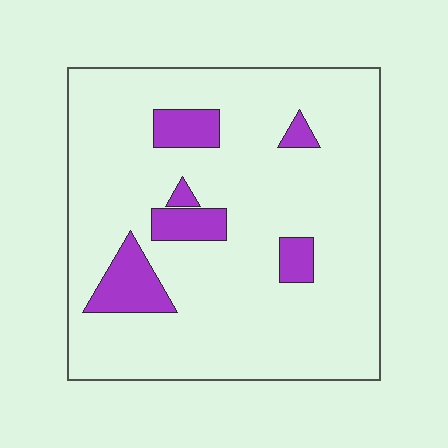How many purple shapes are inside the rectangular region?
6.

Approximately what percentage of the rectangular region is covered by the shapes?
Approximately 10%.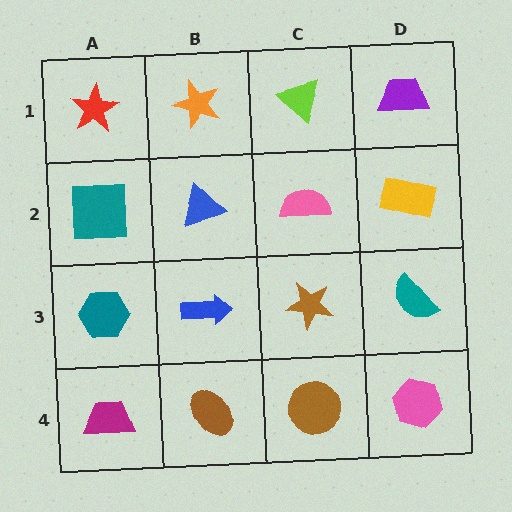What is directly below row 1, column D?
A yellow rectangle.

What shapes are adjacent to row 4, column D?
A teal semicircle (row 3, column D), a brown circle (row 4, column C).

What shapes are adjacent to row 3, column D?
A yellow rectangle (row 2, column D), a pink hexagon (row 4, column D), a brown star (row 3, column C).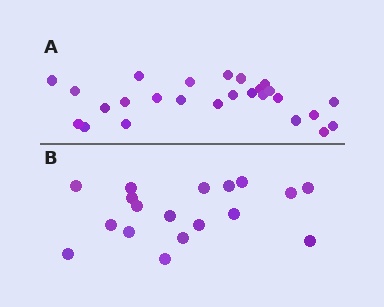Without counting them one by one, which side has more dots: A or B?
Region A (the top region) has more dots.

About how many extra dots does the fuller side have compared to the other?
Region A has roughly 8 or so more dots than region B.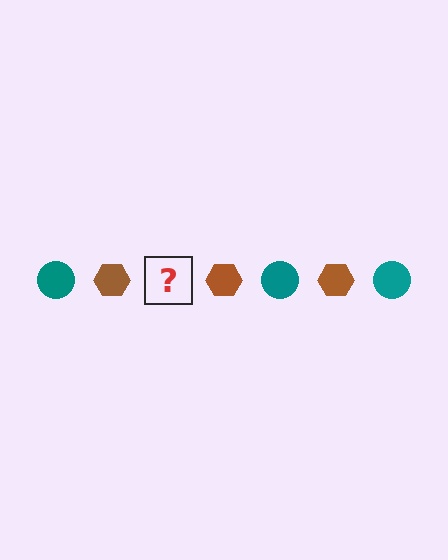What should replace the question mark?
The question mark should be replaced with a teal circle.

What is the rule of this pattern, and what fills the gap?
The rule is that the pattern alternates between teal circle and brown hexagon. The gap should be filled with a teal circle.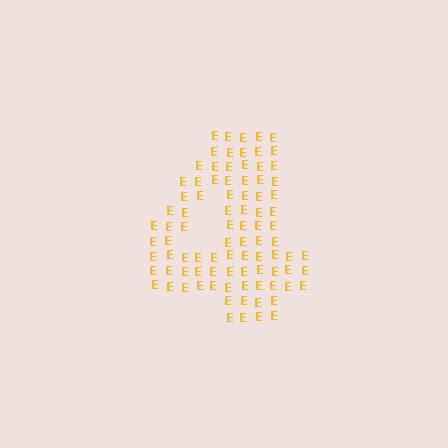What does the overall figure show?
The overall figure shows the digit 4.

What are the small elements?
The small elements are letter E's.